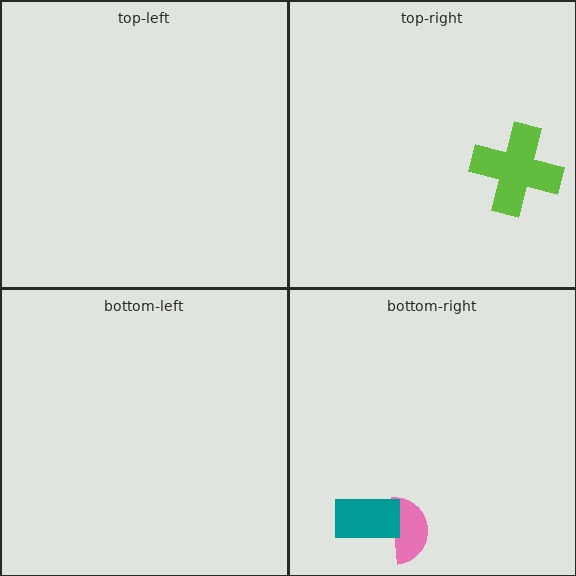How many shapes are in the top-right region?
1.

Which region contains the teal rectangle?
The bottom-right region.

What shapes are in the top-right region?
The lime cross.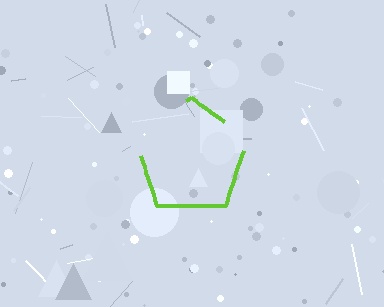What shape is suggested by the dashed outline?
The dashed outline suggests a pentagon.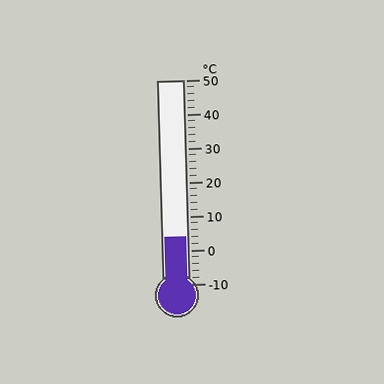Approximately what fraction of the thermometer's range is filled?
The thermometer is filled to approximately 25% of its range.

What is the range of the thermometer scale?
The thermometer scale ranges from -10°C to 50°C.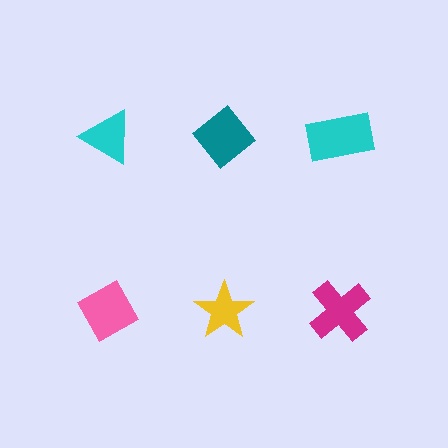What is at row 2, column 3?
A magenta cross.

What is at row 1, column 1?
A cyan triangle.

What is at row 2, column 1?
A pink diamond.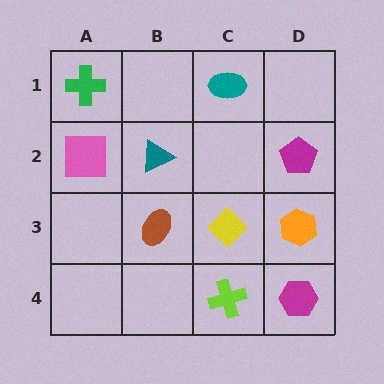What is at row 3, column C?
A yellow diamond.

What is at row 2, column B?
A teal triangle.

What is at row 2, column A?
A pink square.